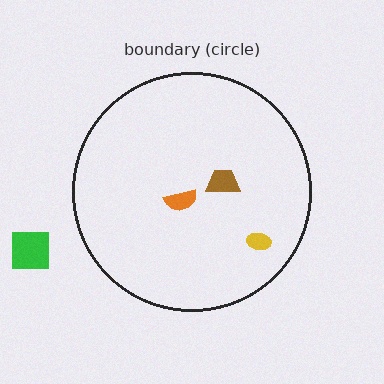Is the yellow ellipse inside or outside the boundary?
Inside.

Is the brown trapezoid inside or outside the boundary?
Inside.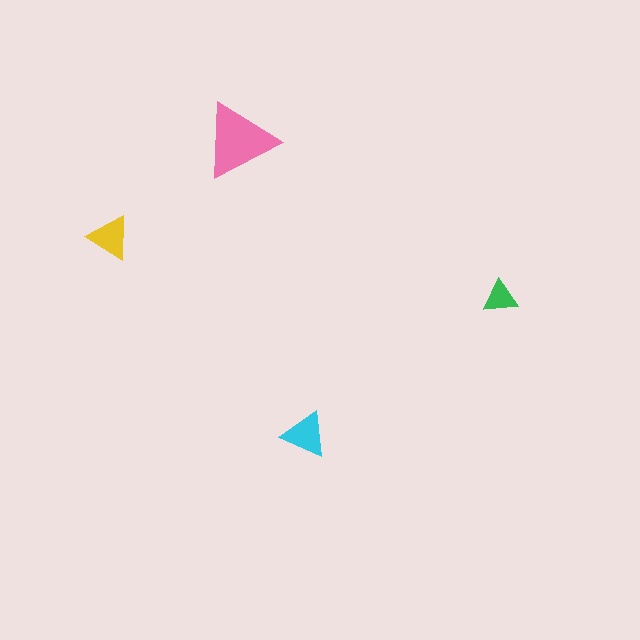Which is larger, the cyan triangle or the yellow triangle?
The cyan one.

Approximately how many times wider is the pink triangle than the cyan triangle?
About 1.5 times wider.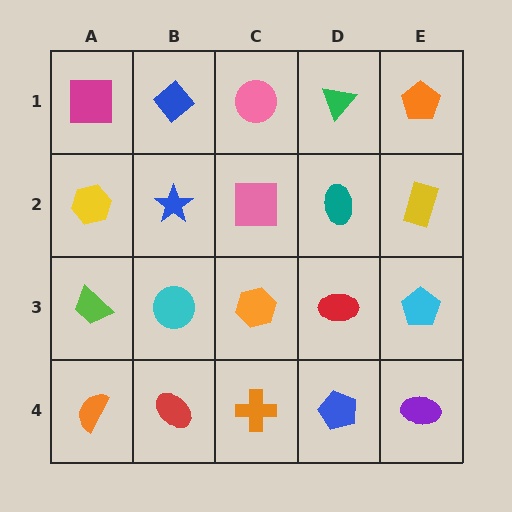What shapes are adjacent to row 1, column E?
A yellow rectangle (row 2, column E), a green triangle (row 1, column D).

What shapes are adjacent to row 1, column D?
A teal ellipse (row 2, column D), a pink circle (row 1, column C), an orange pentagon (row 1, column E).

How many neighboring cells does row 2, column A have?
3.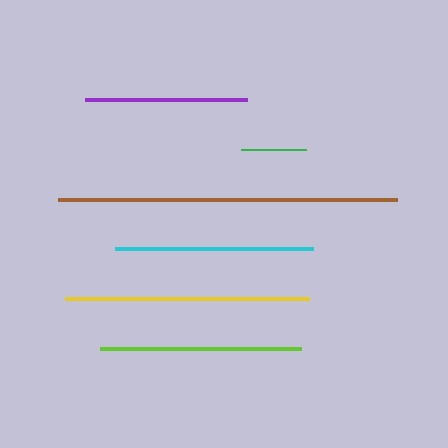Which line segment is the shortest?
The green line is the shortest at approximately 65 pixels.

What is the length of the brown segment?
The brown segment is approximately 340 pixels long.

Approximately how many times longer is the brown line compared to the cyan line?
The brown line is approximately 1.7 times the length of the cyan line.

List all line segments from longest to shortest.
From longest to shortest: brown, yellow, lime, cyan, purple, green.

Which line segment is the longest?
The brown line is the longest at approximately 340 pixels.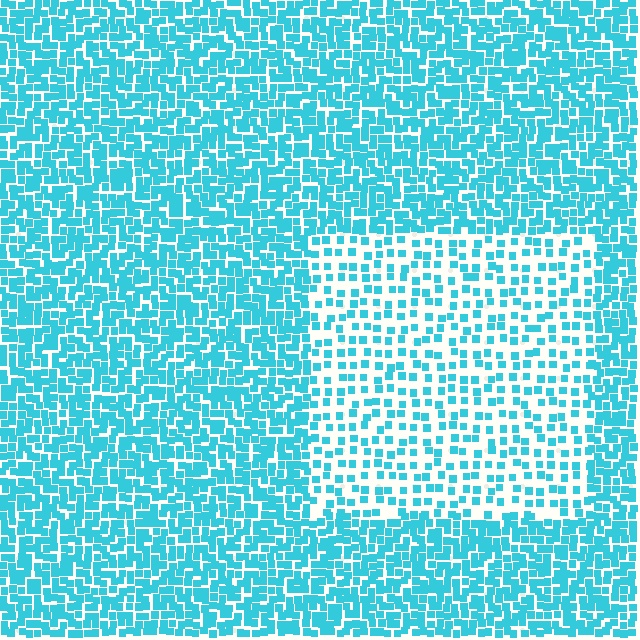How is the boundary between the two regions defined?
The boundary is defined by a change in element density (approximately 2.2x ratio). All elements are the same color, size, and shape.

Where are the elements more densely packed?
The elements are more densely packed outside the rectangle boundary.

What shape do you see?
I see a rectangle.